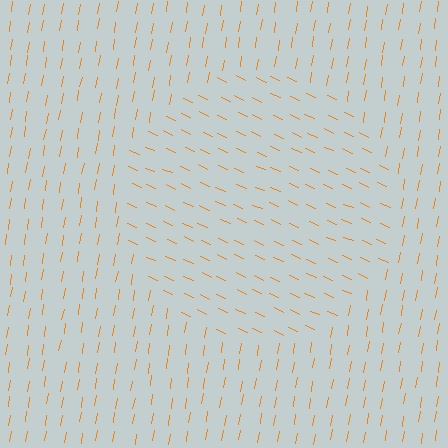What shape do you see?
I see a circle.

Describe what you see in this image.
The image is filled with small orange line segments. A circle region in the image has lines oriented differently from the surrounding lines, creating a visible texture boundary.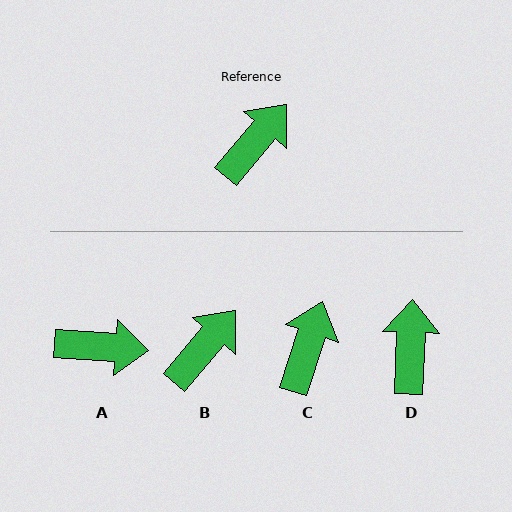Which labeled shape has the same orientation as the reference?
B.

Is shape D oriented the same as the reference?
No, it is off by about 38 degrees.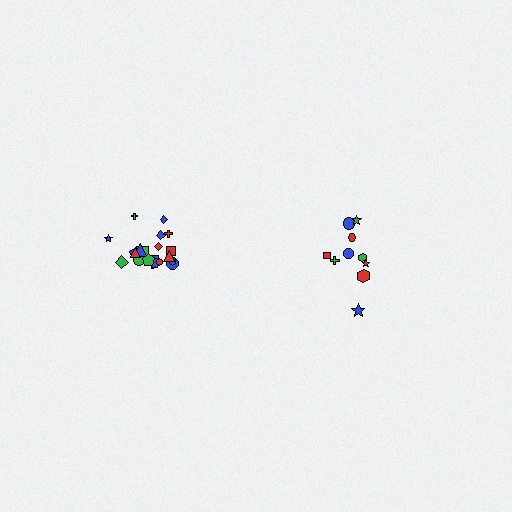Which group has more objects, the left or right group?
The left group.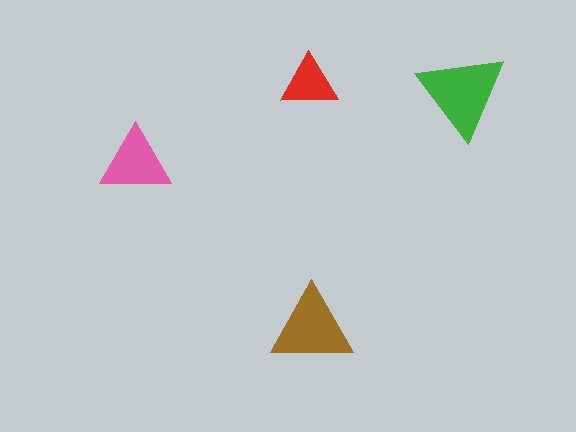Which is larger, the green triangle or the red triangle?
The green one.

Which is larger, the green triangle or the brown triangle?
The green one.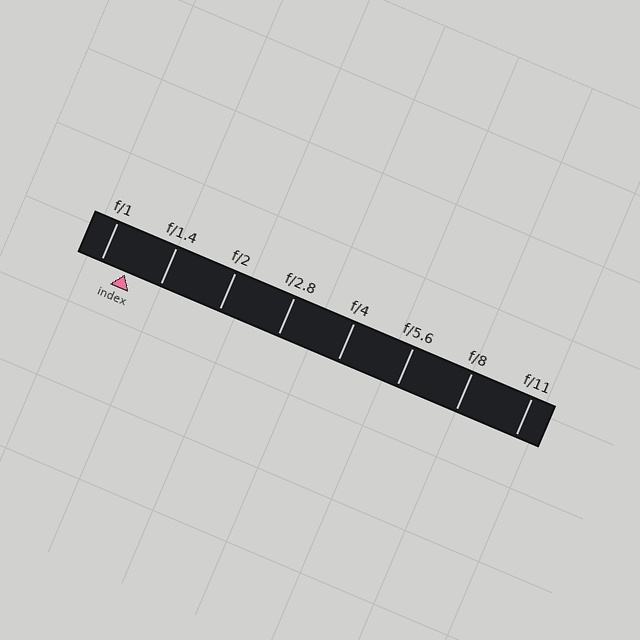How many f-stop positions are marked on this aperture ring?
There are 8 f-stop positions marked.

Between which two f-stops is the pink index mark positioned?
The index mark is between f/1 and f/1.4.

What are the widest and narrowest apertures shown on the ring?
The widest aperture shown is f/1 and the narrowest is f/11.